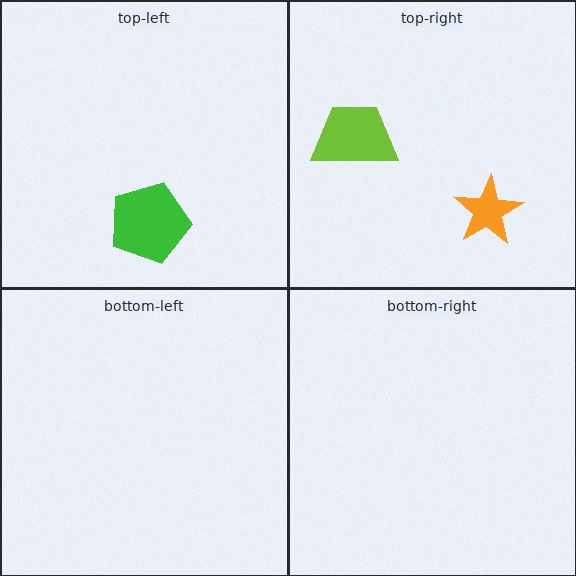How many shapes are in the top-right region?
2.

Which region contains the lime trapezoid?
The top-right region.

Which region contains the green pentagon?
The top-left region.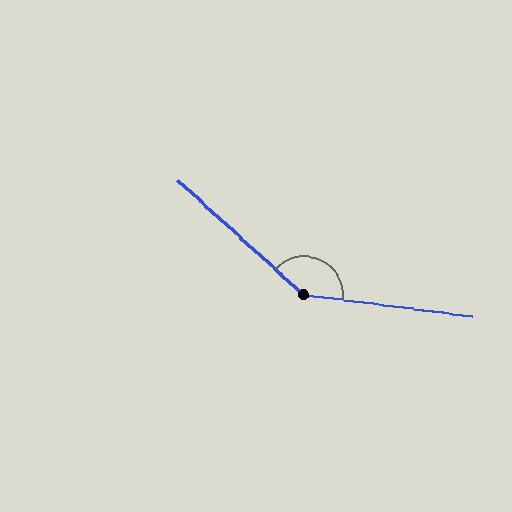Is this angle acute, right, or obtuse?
It is obtuse.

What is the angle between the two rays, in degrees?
Approximately 145 degrees.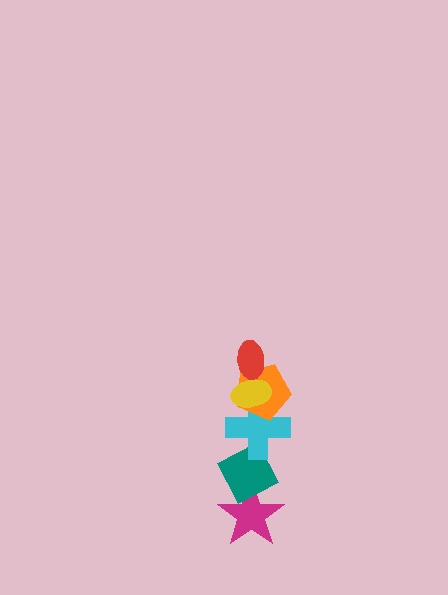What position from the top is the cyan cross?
The cyan cross is 4th from the top.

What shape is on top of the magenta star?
The teal diamond is on top of the magenta star.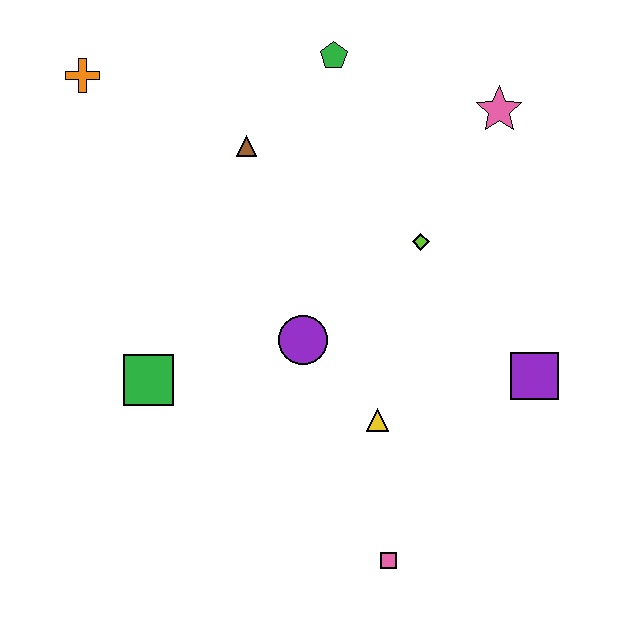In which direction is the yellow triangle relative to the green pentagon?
The yellow triangle is below the green pentagon.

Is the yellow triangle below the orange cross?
Yes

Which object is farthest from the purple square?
The orange cross is farthest from the purple square.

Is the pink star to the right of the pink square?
Yes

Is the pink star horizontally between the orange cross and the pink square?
No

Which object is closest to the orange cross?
The brown triangle is closest to the orange cross.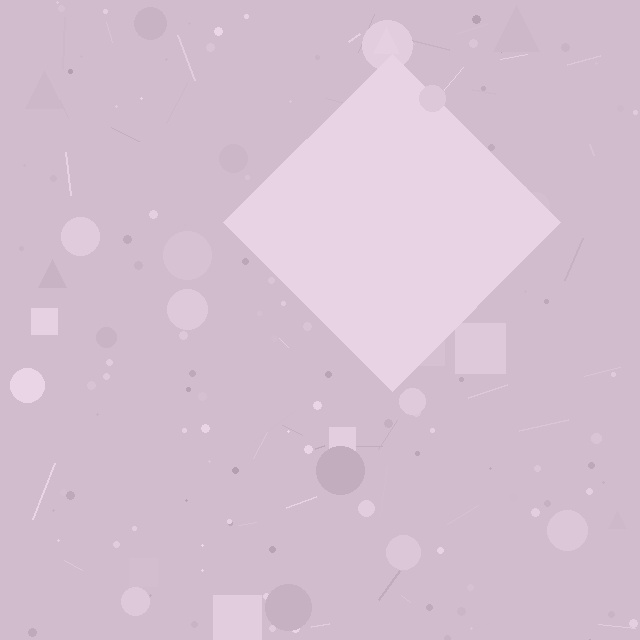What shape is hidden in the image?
A diamond is hidden in the image.